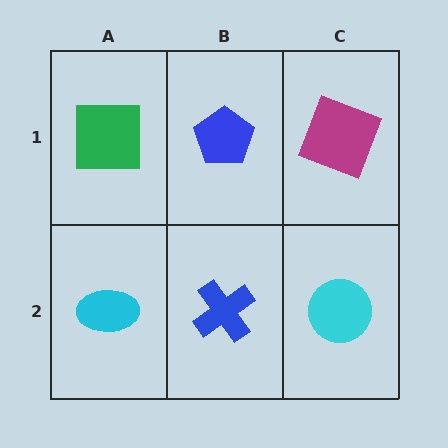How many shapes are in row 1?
3 shapes.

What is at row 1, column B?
A blue pentagon.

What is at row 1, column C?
A magenta square.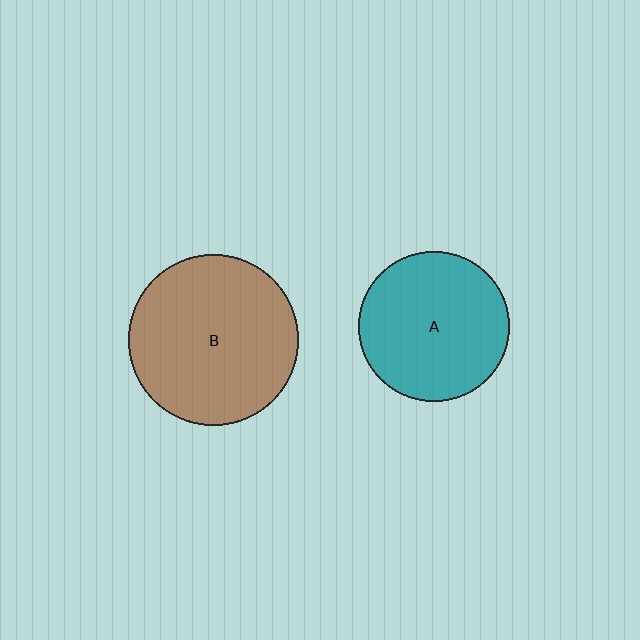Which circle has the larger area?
Circle B (brown).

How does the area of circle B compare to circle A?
Approximately 1.3 times.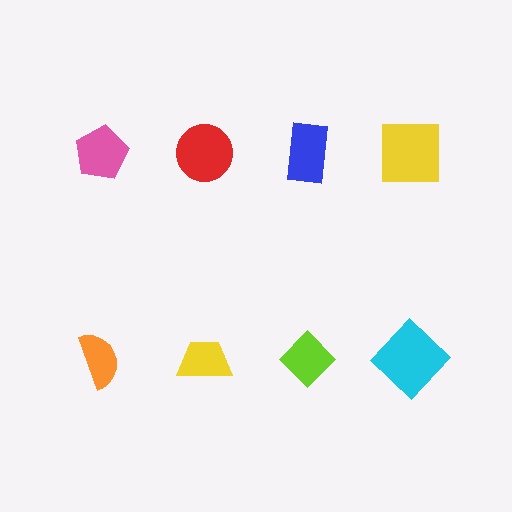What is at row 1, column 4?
A yellow square.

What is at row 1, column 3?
A blue rectangle.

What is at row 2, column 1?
An orange semicircle.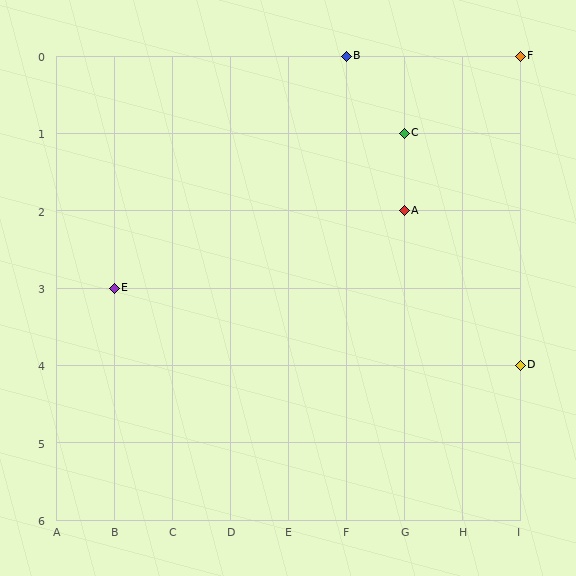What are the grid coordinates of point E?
Point E is at grid coordinates (B, 3).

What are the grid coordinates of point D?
Point D is at grid coordinates (I, 4).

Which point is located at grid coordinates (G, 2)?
Point A is at (G, 2).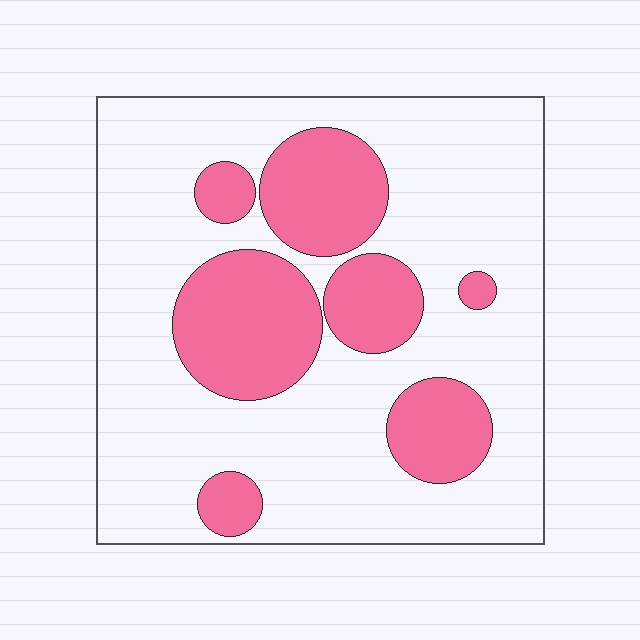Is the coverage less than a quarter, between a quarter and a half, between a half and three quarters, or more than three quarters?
Between a quarter and a half.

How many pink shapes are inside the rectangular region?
7.